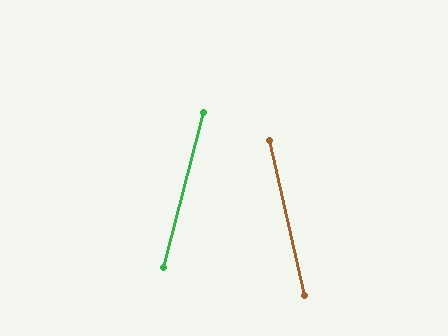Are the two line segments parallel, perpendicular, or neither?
Neither parallel nor perpendicular — they differ by about 27°.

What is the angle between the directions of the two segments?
Approximately 27 degrees.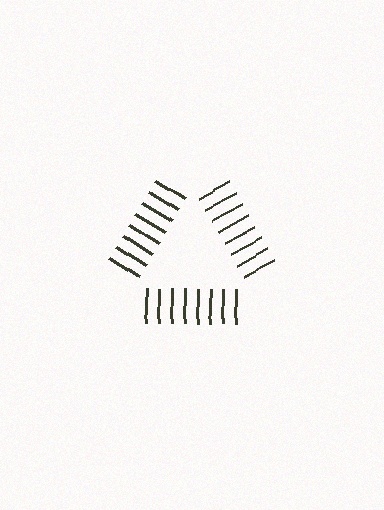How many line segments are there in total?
24 — 8 along each of the 3 edges.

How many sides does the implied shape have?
3 sides — the line-ends trace a triangle.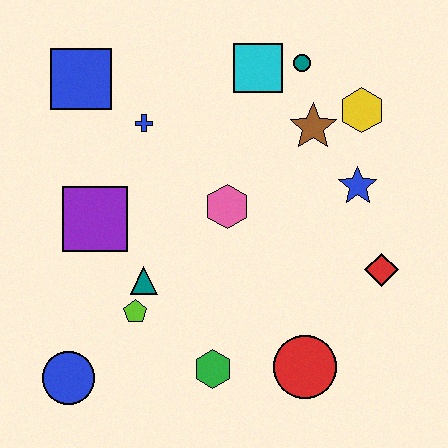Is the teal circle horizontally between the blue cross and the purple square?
No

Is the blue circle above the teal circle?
No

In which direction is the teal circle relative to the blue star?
The teal circle is above the blue star.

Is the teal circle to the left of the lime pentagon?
No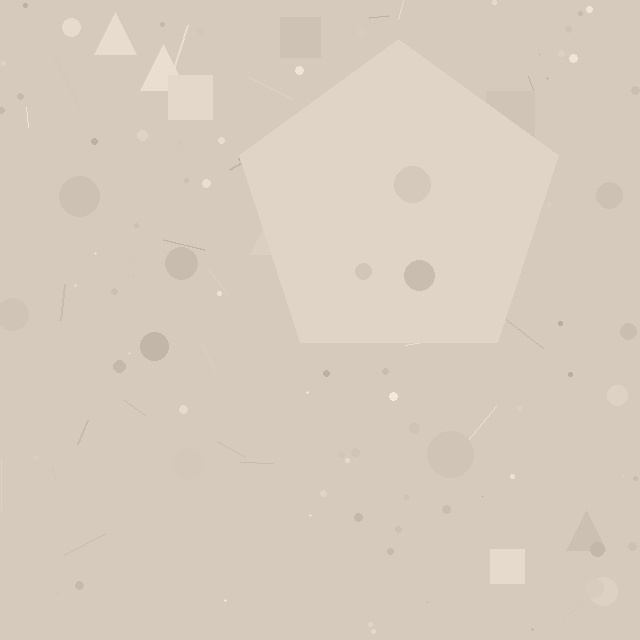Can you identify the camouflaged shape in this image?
The camouflaged shape is a pentagon.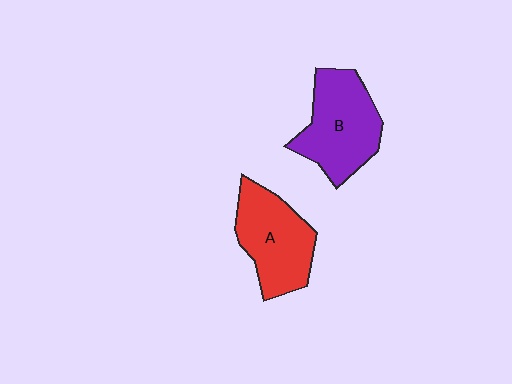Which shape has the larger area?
Shape B (purple).